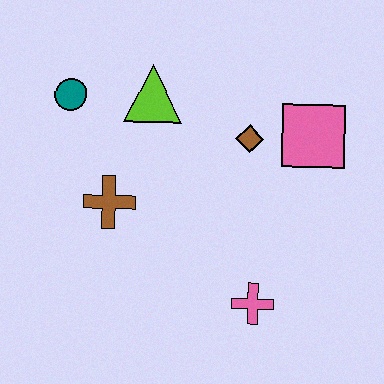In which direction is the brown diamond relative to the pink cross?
The brown diamond is above the pink cross.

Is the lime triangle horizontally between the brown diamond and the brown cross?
Yes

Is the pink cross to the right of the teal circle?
Yes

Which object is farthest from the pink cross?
The teal circle is farthest from the pink cross.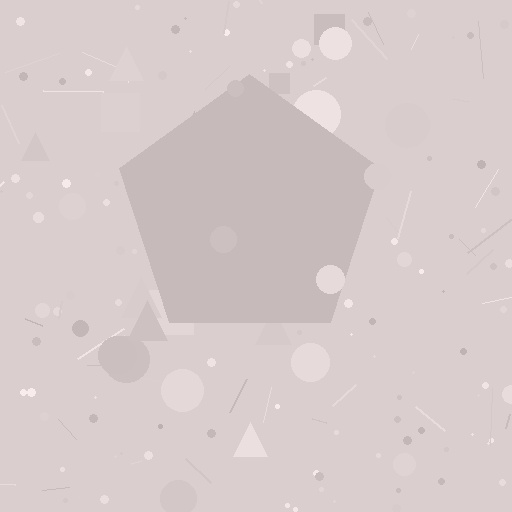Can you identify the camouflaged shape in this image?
The camouflaged shape is a pentagon.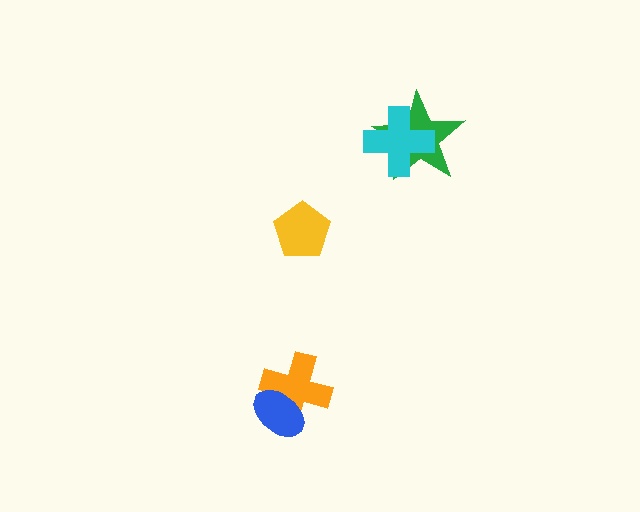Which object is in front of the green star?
The cyan cross is in front of the green star.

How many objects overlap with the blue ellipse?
1 object overlaps with the blue ellipse.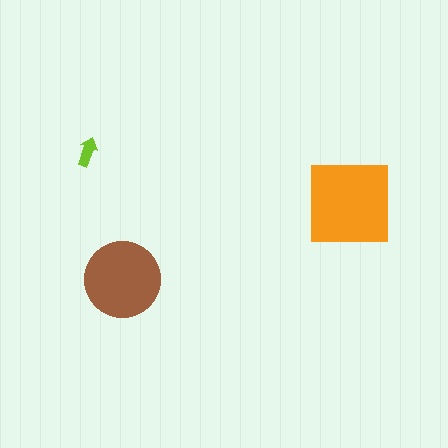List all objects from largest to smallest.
The orange square, the brown circle, the lime arrow.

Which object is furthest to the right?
The orange square is rightmost.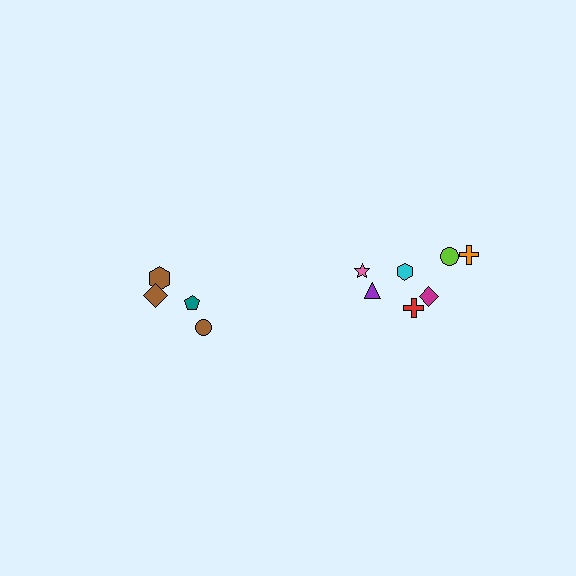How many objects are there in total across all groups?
There are 11 objects.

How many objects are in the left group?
There are 4 objects.